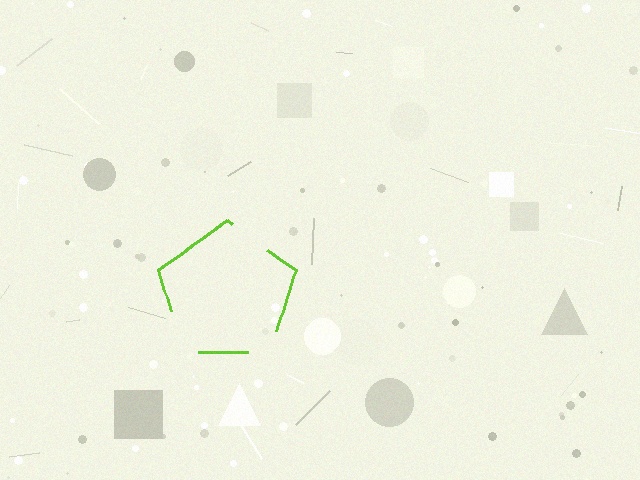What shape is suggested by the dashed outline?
The dashed outline suggests a pentagon.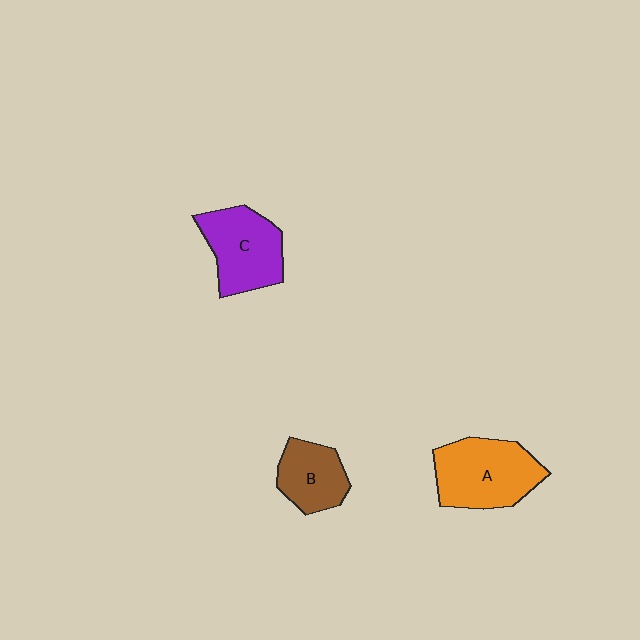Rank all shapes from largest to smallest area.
From largest to smallest: A (orange), C (purple), B (brown).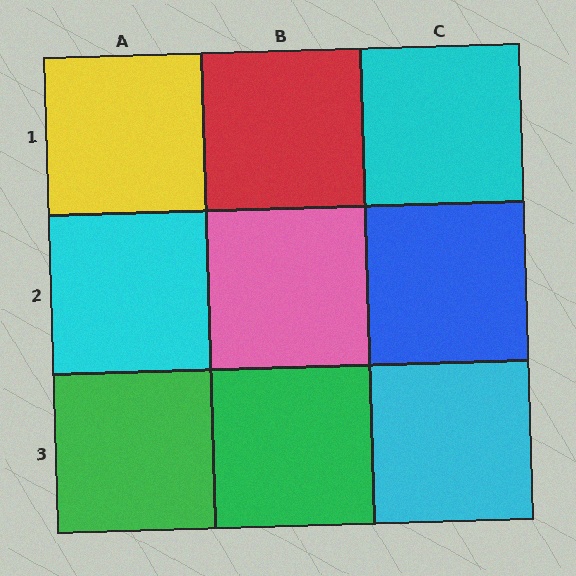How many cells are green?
2 cells are green.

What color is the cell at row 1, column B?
Red.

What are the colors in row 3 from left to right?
Green, green, cyan.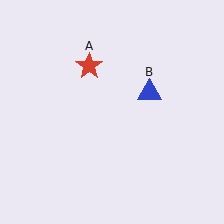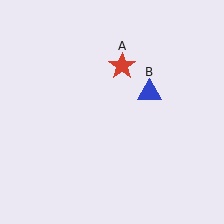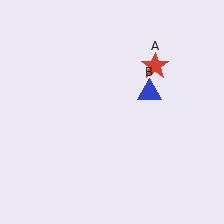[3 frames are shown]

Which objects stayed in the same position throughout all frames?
Blue triangle (object B) remained stationary.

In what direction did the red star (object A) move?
The red star (object A) moved right.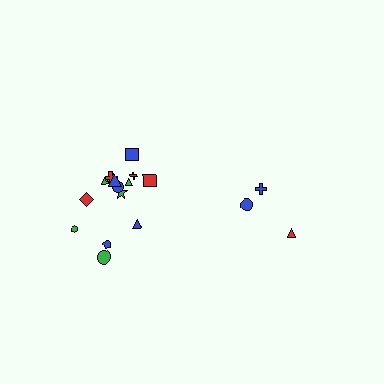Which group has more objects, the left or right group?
The left group.